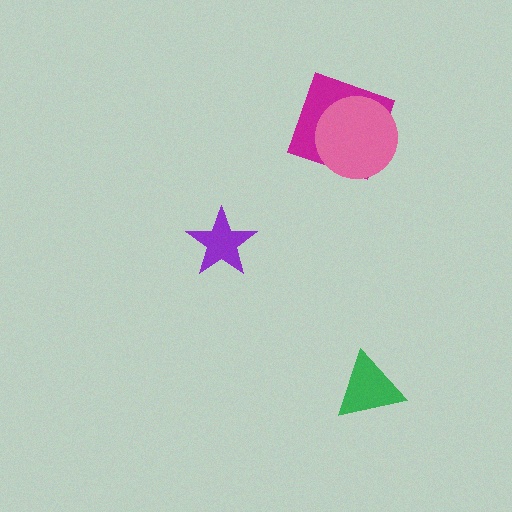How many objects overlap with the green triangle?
0 objects overlap with the green triangle.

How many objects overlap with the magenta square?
1 object overlaps with the magenta square.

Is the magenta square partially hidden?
Yes, it is partially covered by another shape.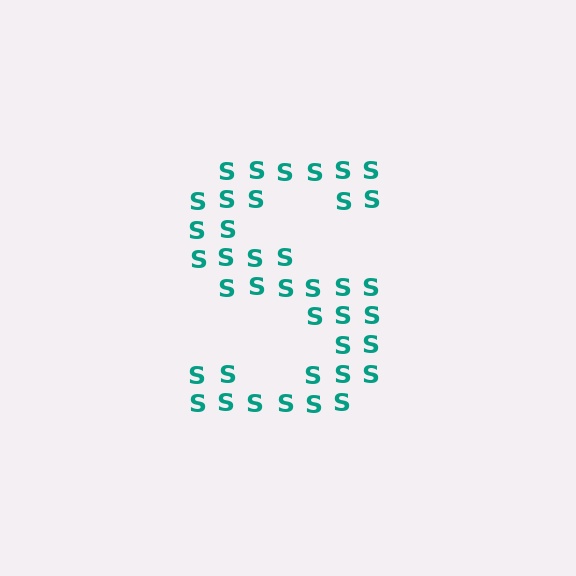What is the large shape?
The large shape is the letter S.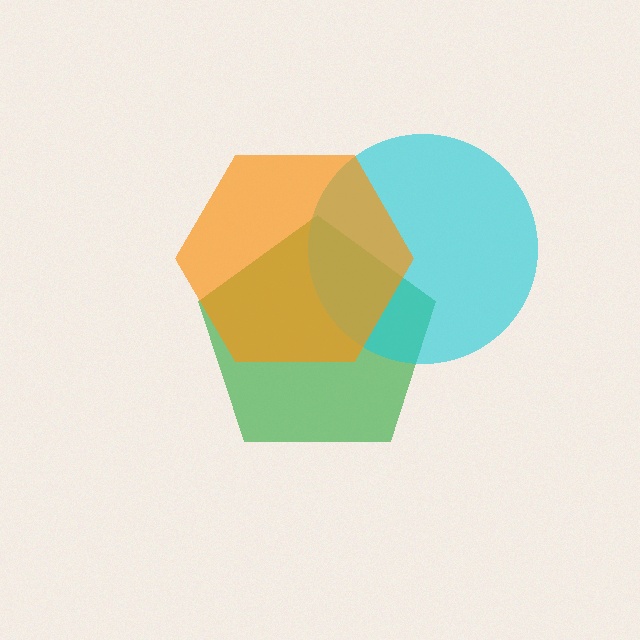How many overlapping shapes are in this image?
There are 3 overlapping shapes in the image.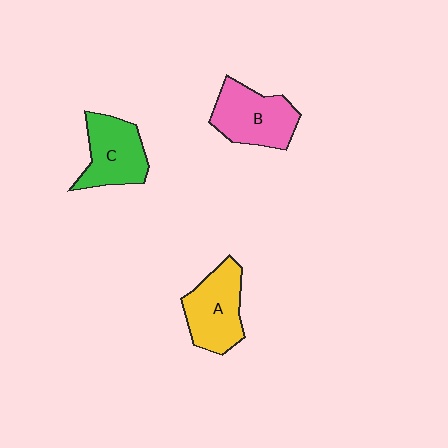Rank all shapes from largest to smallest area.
From largest to smallest: B (pink), A (yellow), C (green).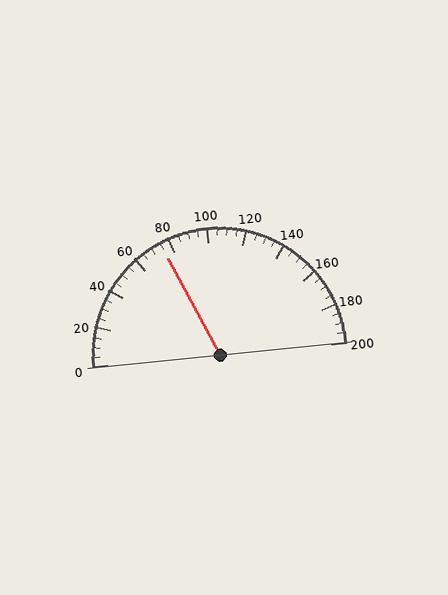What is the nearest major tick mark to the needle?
The nearest major tick mark is 80.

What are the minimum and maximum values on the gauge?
The gauge ranges from 0 to 200.